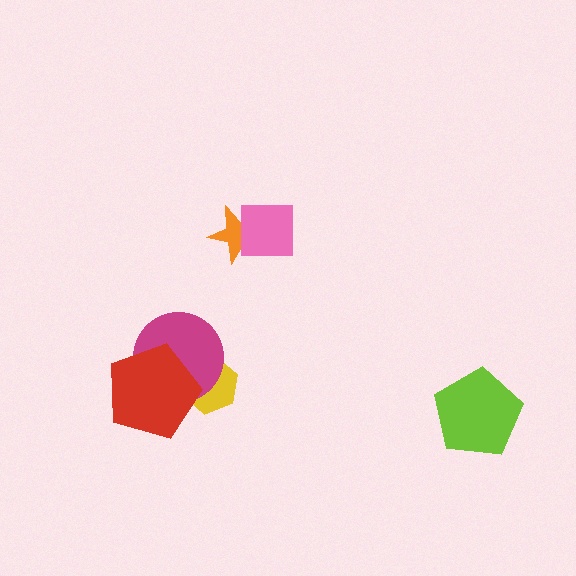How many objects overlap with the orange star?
1 object overlaps with the orange star.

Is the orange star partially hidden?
Yes, it is partially covered by another shape.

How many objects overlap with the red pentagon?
2 objects overlap with the red pentagon.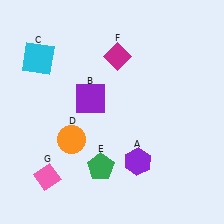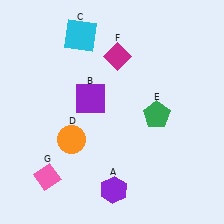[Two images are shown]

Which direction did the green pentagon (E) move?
The green pentagon (E) moved right.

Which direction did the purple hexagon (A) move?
The purple hexagon (A) moved down.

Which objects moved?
The objects that moved are: the purple hexagon (A), the cyan square (C), the green pentagon (E).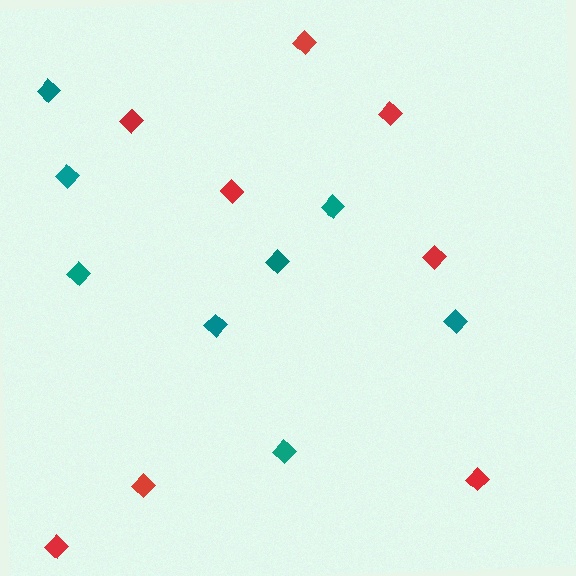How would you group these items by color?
There are 2 groups: one group of teal diamonds (8) and one group of red diamonds (8).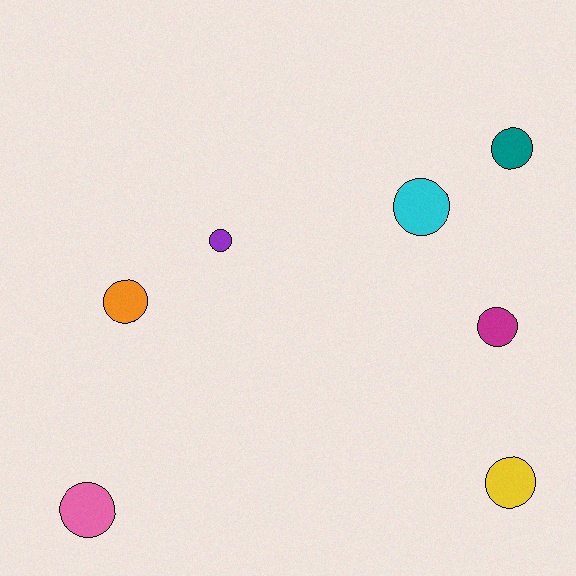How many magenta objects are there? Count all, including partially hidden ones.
There is 1 magenta object.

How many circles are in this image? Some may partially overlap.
There are 7 circles.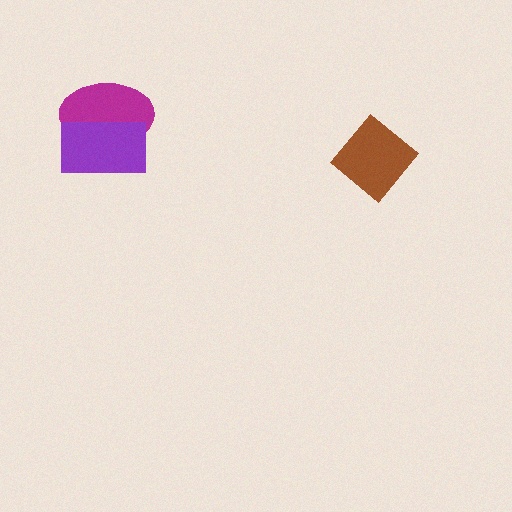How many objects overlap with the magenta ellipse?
1 object overlaps with the magenta ellipse.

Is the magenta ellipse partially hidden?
Yes, it is partially covered by another shape.